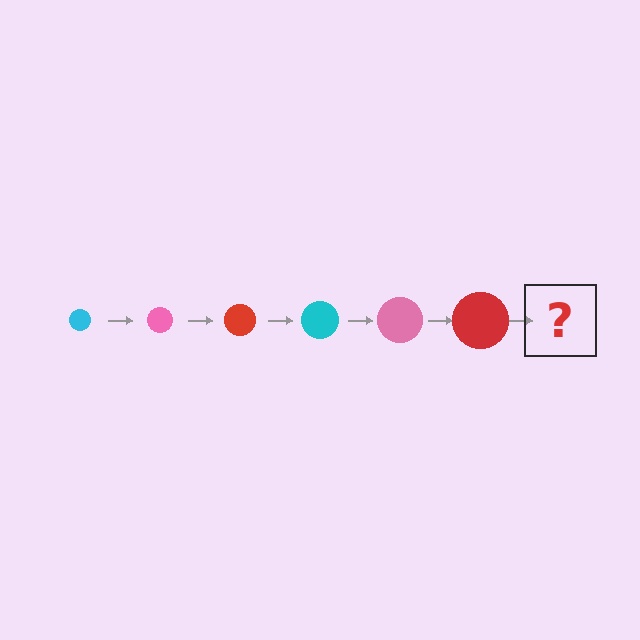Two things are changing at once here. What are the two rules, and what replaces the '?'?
The two rules are that the circle grows larger each step and the color cycles through cyan, pink, and red. The '?' should be a cyan circle, larger than the previous one.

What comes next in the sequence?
The next element should be a cyan circle, larger than the previous one.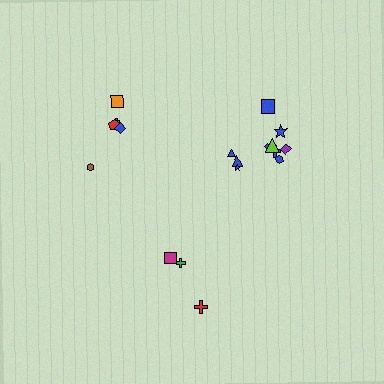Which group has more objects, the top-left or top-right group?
The top-right group.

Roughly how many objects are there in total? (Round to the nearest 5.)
Roughly 20 objects in total.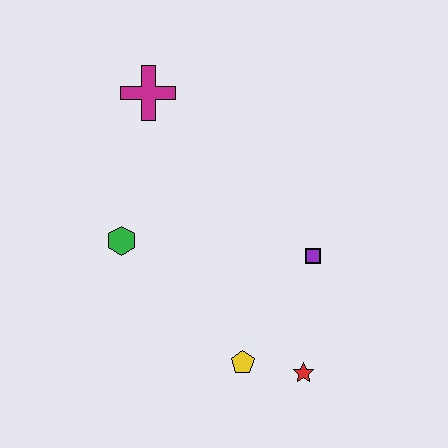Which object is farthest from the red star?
The magenta cross is farthest from the red star.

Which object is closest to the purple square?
The red star is closest to the purple square.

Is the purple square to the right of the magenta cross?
Yes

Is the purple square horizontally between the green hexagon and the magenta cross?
No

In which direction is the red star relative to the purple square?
The red star is below the purple square.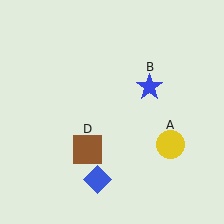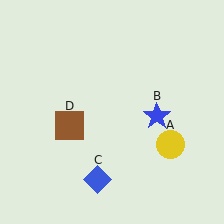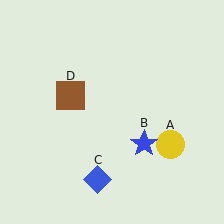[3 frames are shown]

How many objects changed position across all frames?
2 objects changed position: blue star (object B), brown square (object D).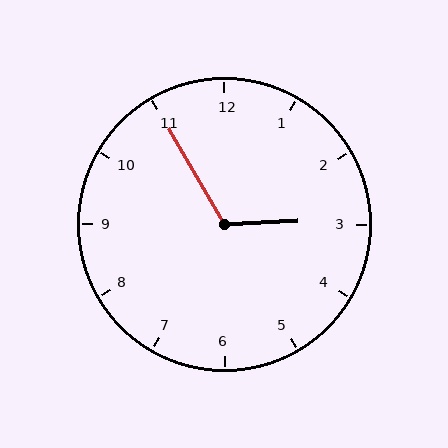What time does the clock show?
2:55.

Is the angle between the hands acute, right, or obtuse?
It is obtuse.